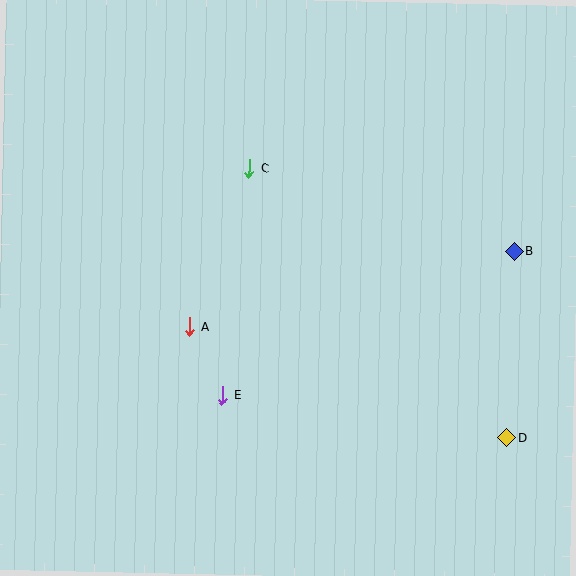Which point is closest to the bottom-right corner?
Point D is closest to the bottom-right corner.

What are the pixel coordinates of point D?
Point D is at (507, 438).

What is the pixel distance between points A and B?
The distance between A and B is 333 pixels.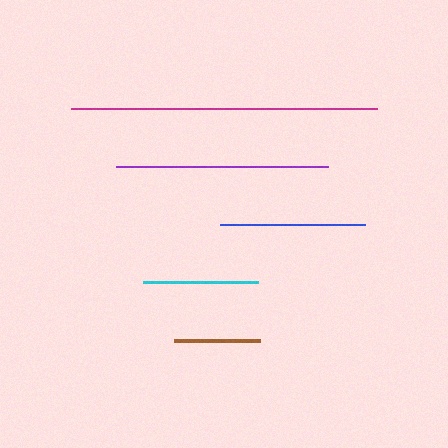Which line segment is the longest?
The magenta line is the longest at approximately 306 pixels.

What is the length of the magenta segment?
The magenta segment is approximately 306 pixels long.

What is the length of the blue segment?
The blue segment is approximately 145 pixels long.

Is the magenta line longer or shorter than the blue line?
The magenta line is longer than the blue line.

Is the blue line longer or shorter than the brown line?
The blue line is longer than the brown line.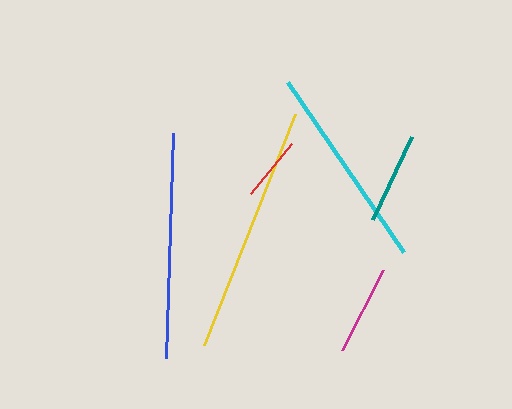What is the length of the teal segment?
The teal segment is approximately 91 pixels long.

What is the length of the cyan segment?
The cyan segment is approximately 206 pixels long.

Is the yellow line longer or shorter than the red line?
The yellow line is longer than the red line.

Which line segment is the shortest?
The red line is the shortest at approximately 65 pixels.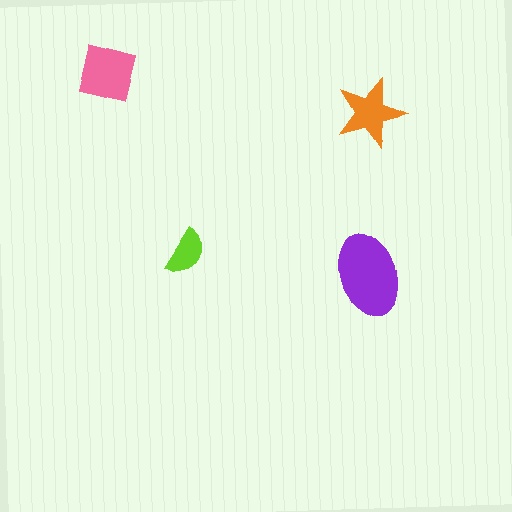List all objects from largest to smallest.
The purple ellipse, the pink square, the orange star, the lime semicircle.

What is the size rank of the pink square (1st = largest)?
2nd.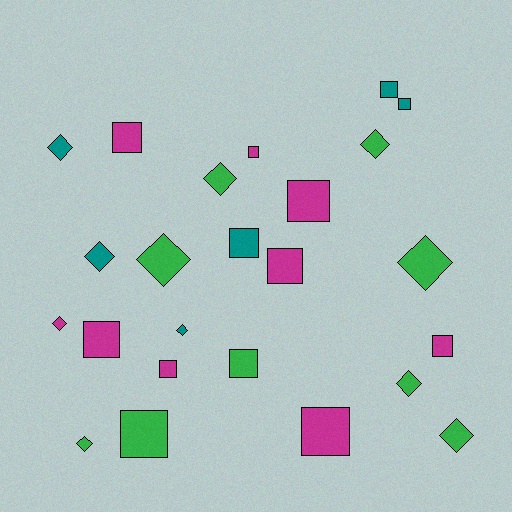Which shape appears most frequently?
Square, with 13 objects.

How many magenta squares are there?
There are 8 magenta squares.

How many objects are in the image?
There are 24 objects.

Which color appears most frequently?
Magenta, with 9 objects.